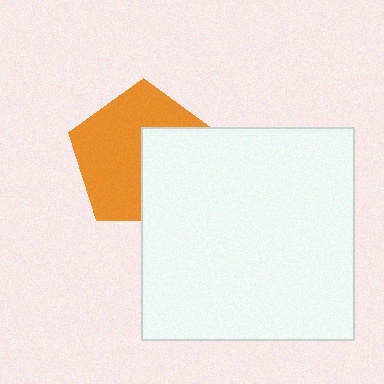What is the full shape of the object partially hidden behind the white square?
The partially hidden object is an orange pentagon.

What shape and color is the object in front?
The object in front is a white square.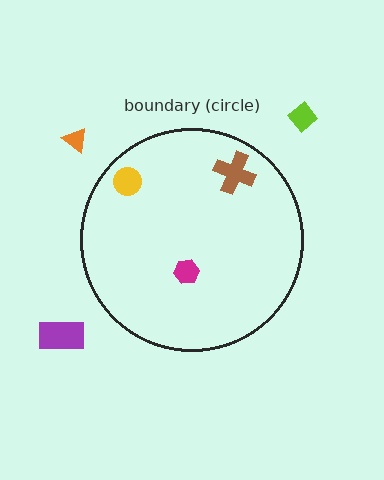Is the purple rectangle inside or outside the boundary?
Outside.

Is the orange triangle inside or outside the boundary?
Outside.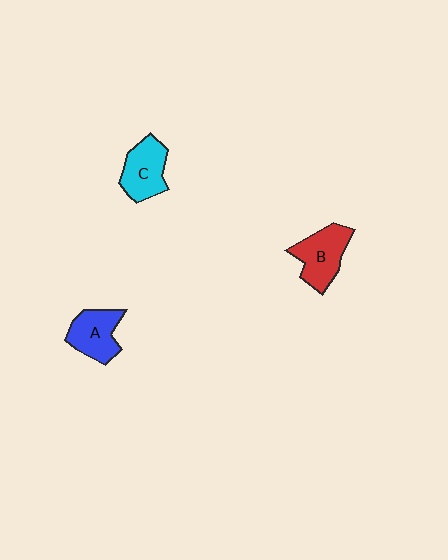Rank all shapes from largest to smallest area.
From largest to smallest: B (red), C (cyan), A (blue).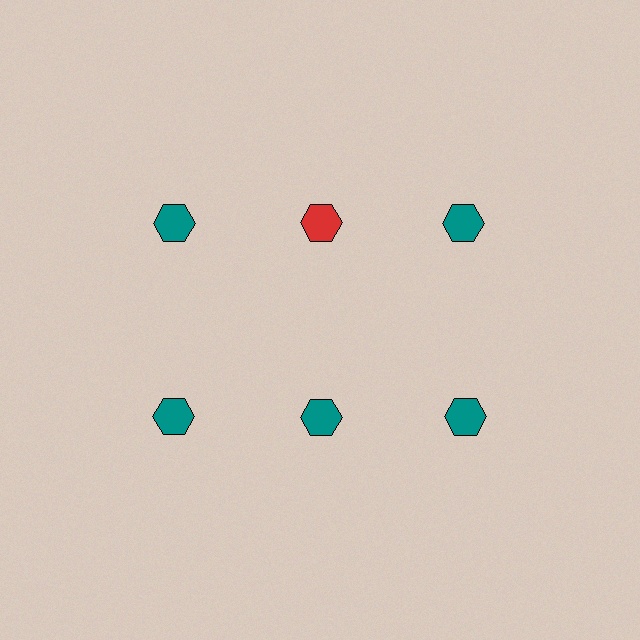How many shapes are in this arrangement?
There are 6 shapes arranged in a grid pattern.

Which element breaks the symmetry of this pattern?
The red hexagon in the top row, second from left column breaks the symmetry. All other shapes are teal hexagons.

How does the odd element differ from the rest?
It has a different color: red instead of teal.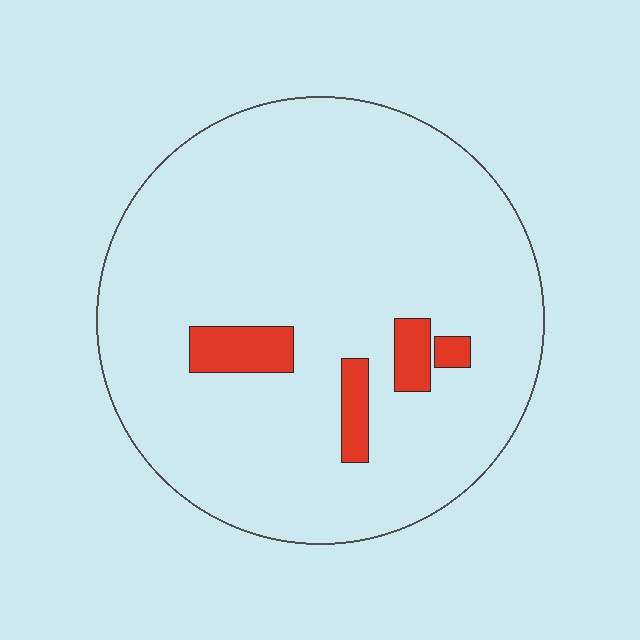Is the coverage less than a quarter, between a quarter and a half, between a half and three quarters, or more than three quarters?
Less than a quarter.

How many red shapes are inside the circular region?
4.